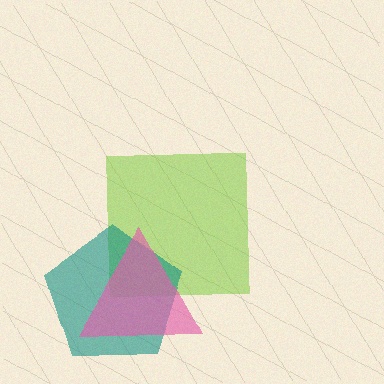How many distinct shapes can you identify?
There are 3 distinct shapes: a lime square, a teal pentagon, a pink triangle.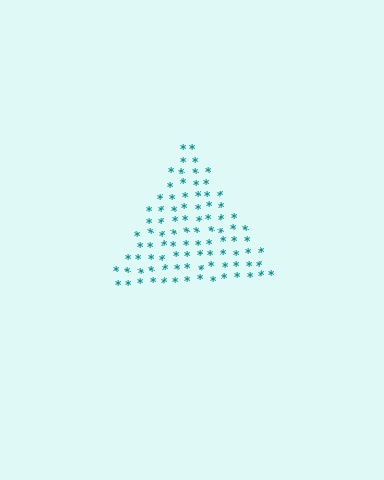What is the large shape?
The large shape is a triangle.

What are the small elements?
The small elements are asterisks.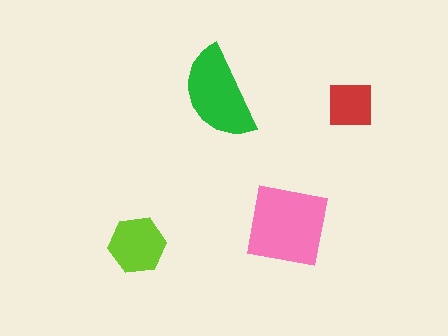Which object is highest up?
The green semicircle is topmost.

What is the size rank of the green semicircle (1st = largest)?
2nd.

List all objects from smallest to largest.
The red square, the lime hexagon, the green semicircle, the pink square.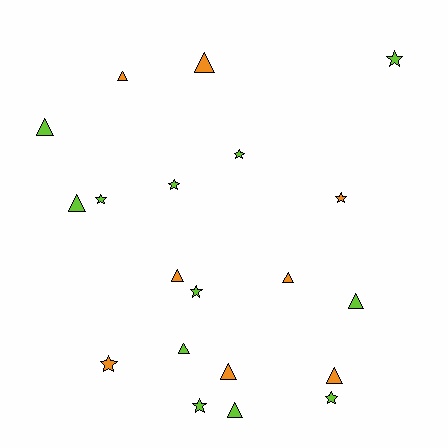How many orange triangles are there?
There are 6 orange triangles.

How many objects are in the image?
There are 20 objects.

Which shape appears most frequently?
Triangle, with 11 objects.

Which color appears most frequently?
Lime, with 12 objects.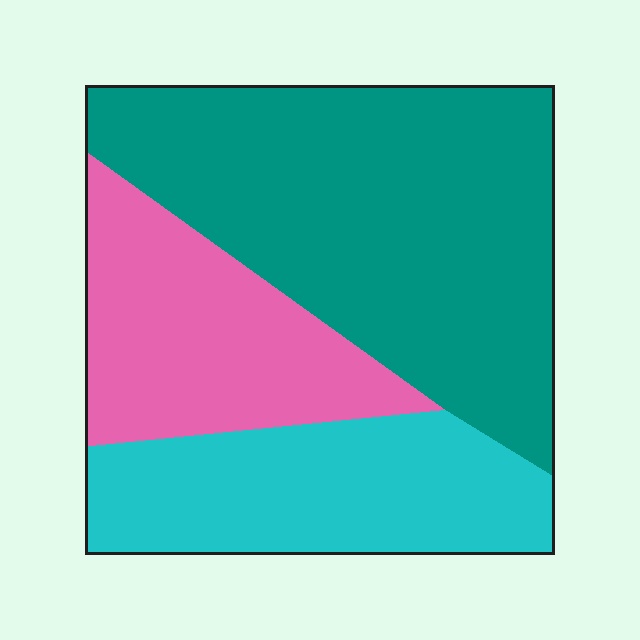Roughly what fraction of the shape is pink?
Pink takes up less than a quarter of the shape.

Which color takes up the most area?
Teal, at roughly 50%.